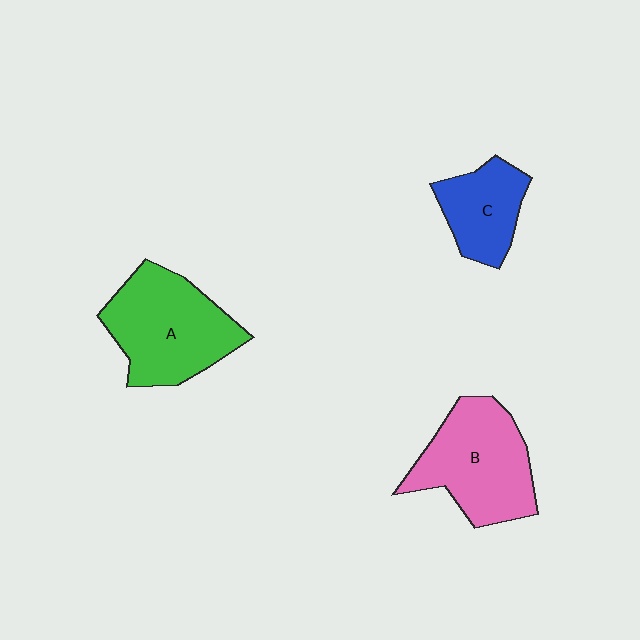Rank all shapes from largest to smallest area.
From largest to smallest: A (green), B (pink), C (blue).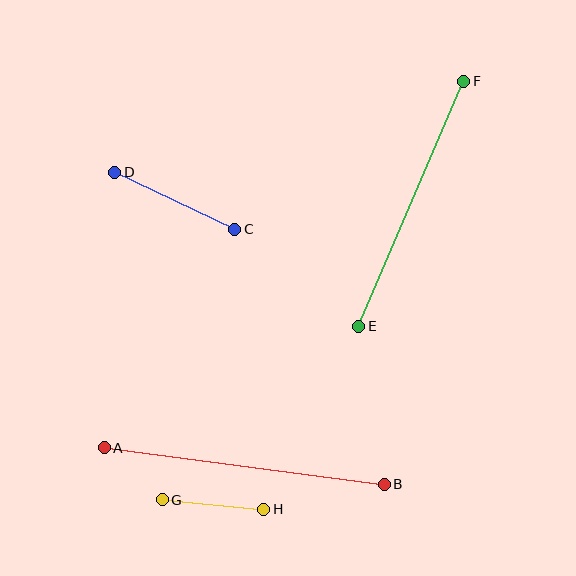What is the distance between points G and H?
The distance is approximately 102 pixels.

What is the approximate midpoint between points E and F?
The midpoint is at approximately (411, 204) pixels.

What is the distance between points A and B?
The distance is approximately 282 pixels.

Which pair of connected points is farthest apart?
Points A and B are farthest apart.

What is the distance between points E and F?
The distance is approximately 267 pixels.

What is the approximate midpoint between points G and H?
The midpoint is at approximately (213, 504) pixels.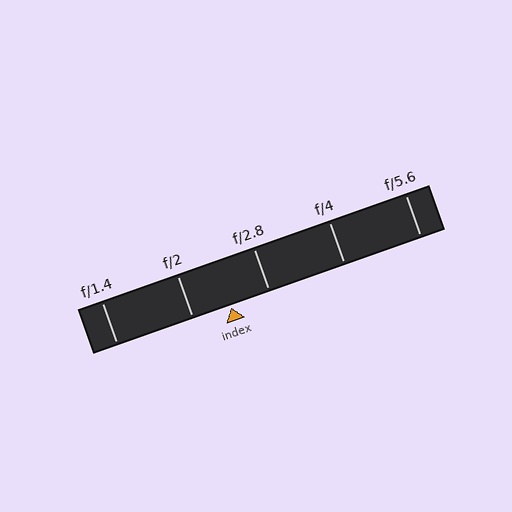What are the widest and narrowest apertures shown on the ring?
The widest aperture shown is f/1.4 and the narrowest is f/5.6.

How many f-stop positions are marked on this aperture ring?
There are 5 f-stop positions marked.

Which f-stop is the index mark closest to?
The index mark is closest to f/2.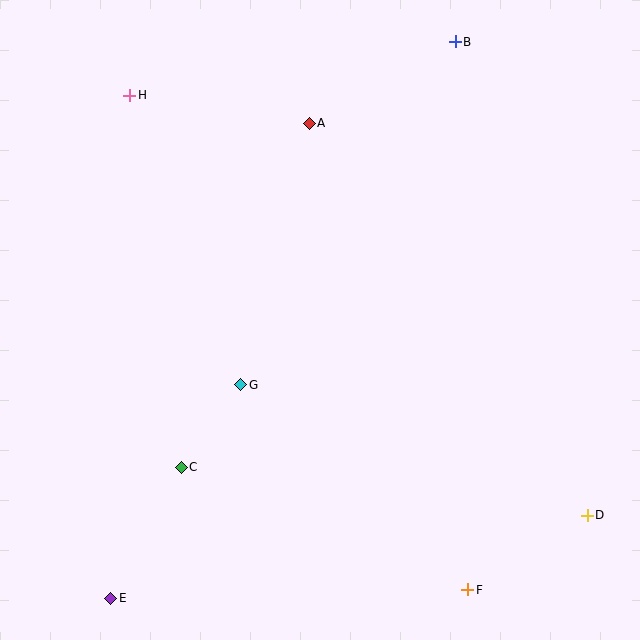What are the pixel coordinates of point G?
Point G is at (241, 385).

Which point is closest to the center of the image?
Point G at (241, 385) is closest to the center.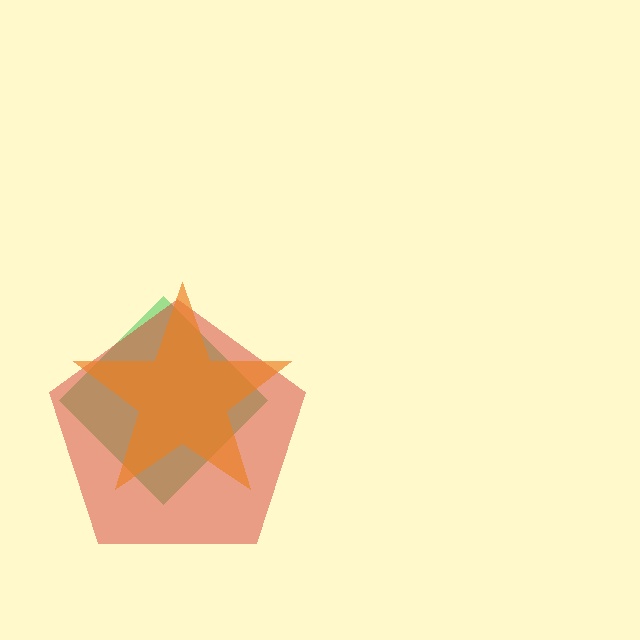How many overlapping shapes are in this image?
There are 3 overlapping shapes in the image.